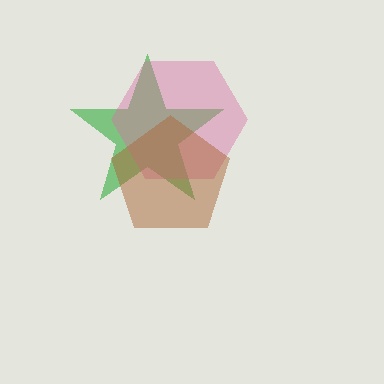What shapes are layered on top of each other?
The layered shapes are: a green star, a pink hexagon, a brown pentagon.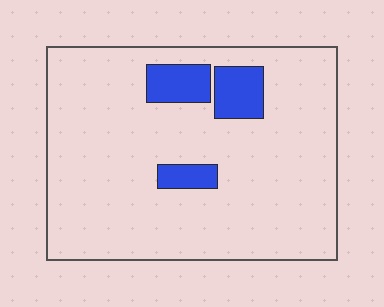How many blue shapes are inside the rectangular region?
3.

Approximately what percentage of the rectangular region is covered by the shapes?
Approximately 10%.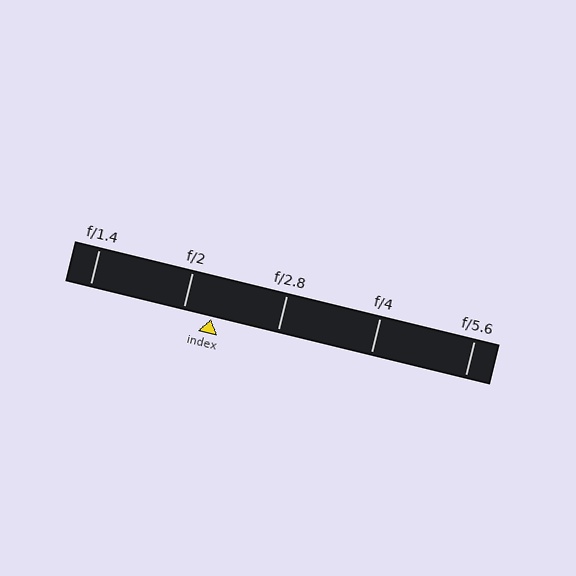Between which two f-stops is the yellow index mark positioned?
The index mark is between f/2 and f/2.8.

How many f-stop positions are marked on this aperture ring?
There are 5 f-stop positions marked.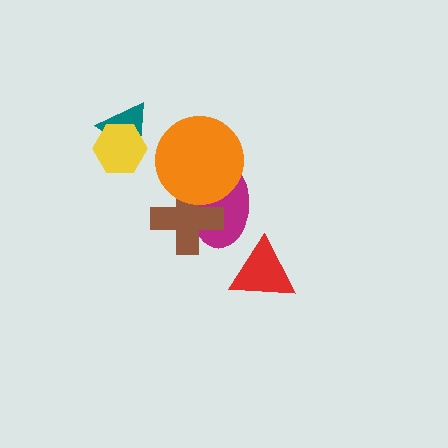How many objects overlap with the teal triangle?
1 object overlaps with the teal triangle.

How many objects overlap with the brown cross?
2 objects overlap with the brown cross.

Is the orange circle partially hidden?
No, no other shape covers it.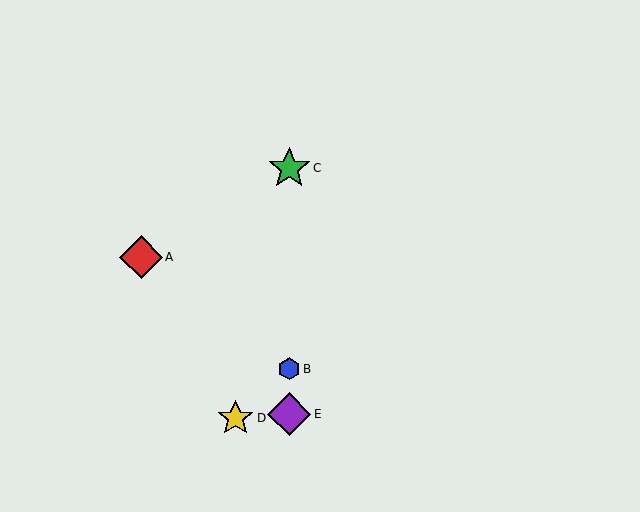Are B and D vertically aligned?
No, B is at x≈289 and D is at x≈235.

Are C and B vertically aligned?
Yes, both are at x≈289.